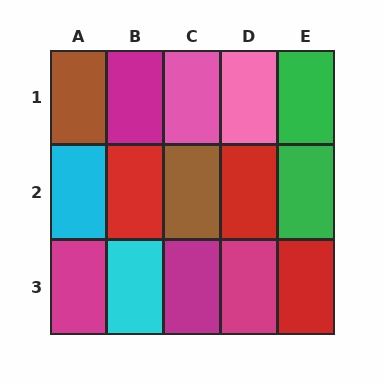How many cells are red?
3 cells are red.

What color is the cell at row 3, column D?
Magenta.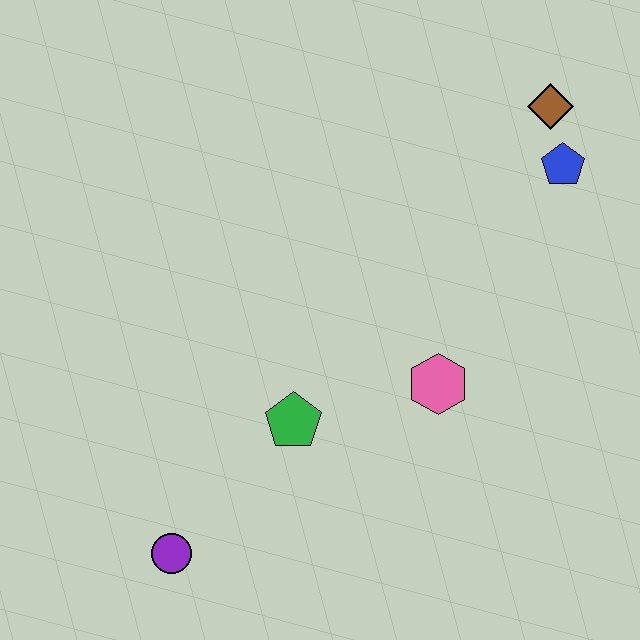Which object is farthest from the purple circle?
The brown diamond is farthest from the purple circle.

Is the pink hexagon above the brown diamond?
No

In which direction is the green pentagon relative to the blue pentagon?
The green pentagon is to the left of the blue pentagon.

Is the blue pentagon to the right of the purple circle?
Yes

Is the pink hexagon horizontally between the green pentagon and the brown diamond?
Yes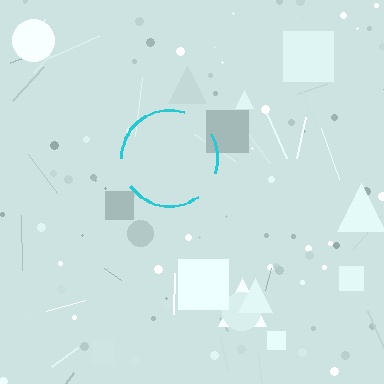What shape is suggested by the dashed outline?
The dashed outline suggests a circle.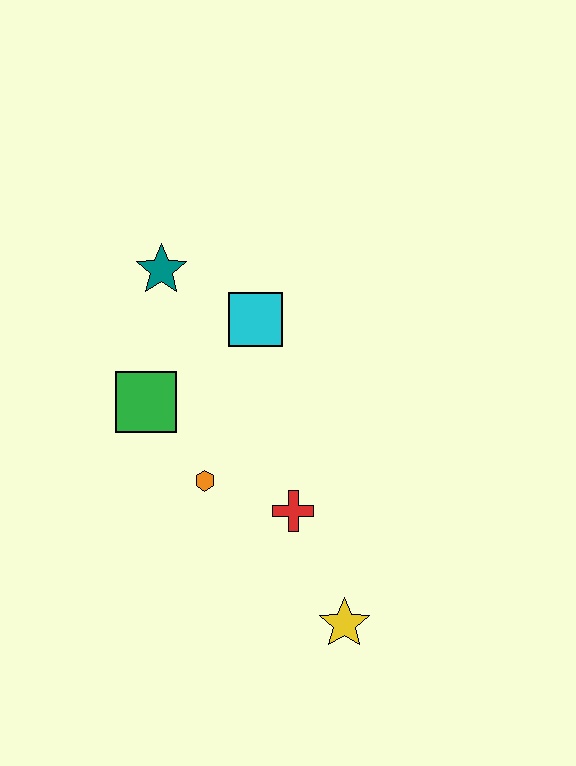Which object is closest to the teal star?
The cyan square is closest to the teal star.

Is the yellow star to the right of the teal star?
Yes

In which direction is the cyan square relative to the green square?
The cyan square is to the right of the green square.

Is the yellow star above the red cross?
No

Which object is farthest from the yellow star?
The teal star is farthest from the yellow star.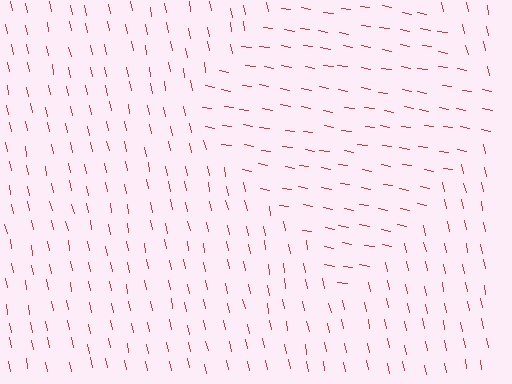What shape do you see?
I see a diamond.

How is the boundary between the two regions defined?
The boundary is defined purely by a change in line orientation (approximately 69 degrees difference). All lines are the same color and thickness.